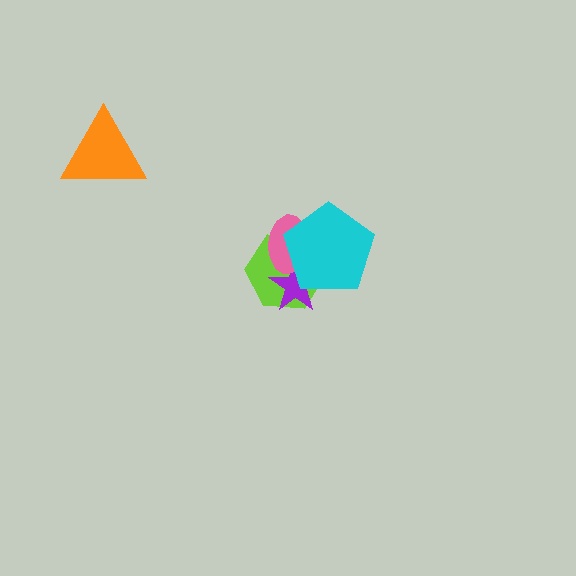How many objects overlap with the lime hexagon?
3 objects overlap with the lime hexagon.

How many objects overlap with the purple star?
3 objects overlap with the purple star.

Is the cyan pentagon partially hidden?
No, no other shape covers it.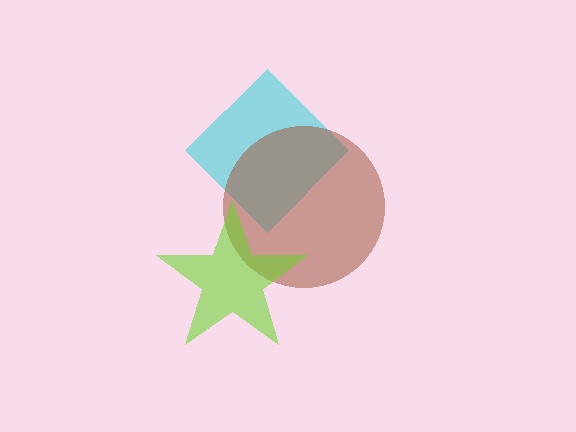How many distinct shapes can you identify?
There are 3 distinct shapes: a cyan diamond, a brown circle, a lime star.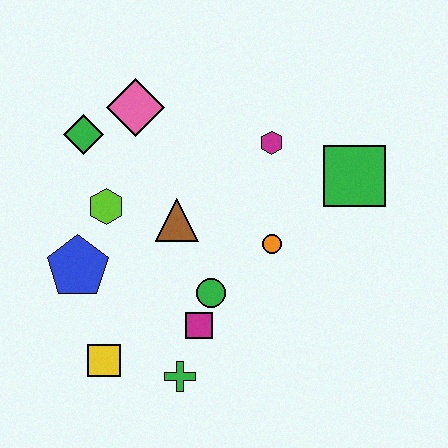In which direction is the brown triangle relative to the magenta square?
The brown triangle is above the magenta square.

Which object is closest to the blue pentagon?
The lime hexagon is closest to the blue pentagon.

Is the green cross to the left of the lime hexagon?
No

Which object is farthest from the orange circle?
The green diamond is farthest from the orange circle.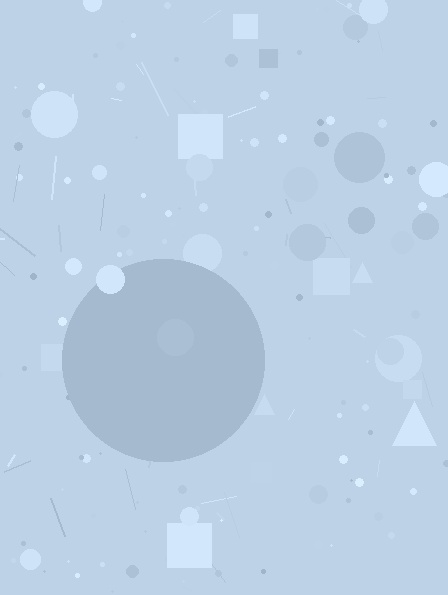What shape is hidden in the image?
A circle is hidden in the image.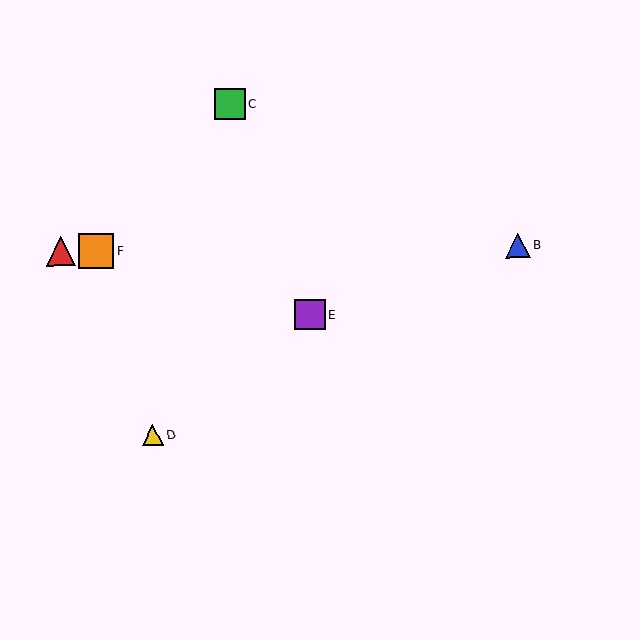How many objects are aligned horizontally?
3 objects (A, B, F) are aligned horizontally.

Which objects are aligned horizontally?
Objects A, B, F are aligned horizontally.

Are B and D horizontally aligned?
No, B is at y≈246 and D is at y≈435.